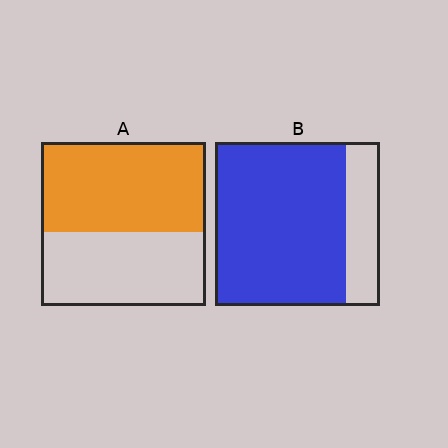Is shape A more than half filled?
Yes.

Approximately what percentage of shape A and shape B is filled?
A is approximately 55% and B is approximately 80%.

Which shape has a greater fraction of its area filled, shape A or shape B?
Shape B.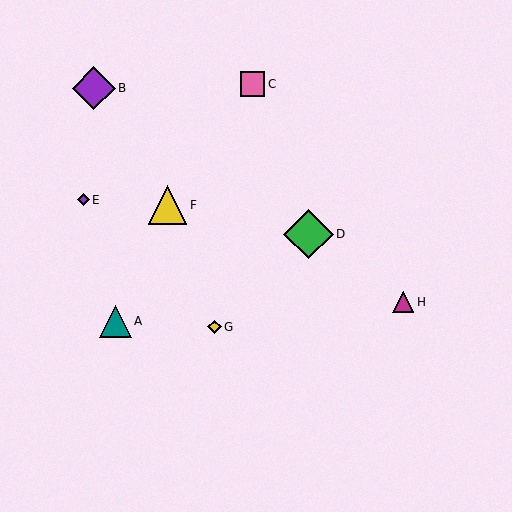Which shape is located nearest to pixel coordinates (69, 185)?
The purple diamond (labeled E) at (83, 200) is nearest to that location.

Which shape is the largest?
The green diamond (labeled D) is the largest.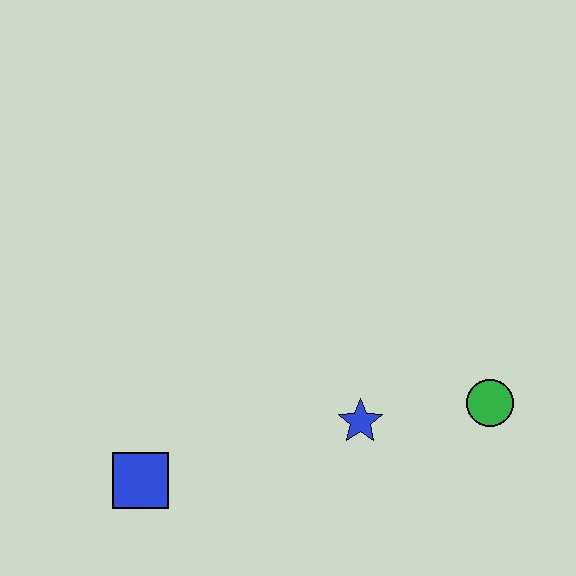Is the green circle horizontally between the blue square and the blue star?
No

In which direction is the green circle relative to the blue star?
The green circle is to the right of the blue star.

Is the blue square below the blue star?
Yes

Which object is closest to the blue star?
The green circle is closest to the blue star.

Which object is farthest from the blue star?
The blue square is farthest from the blue star.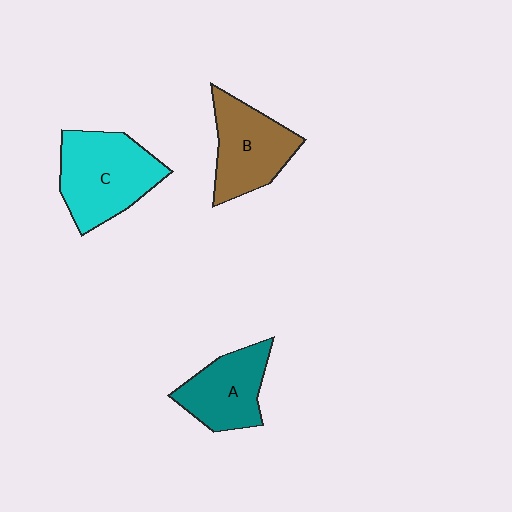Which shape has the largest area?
Shape C (cyan).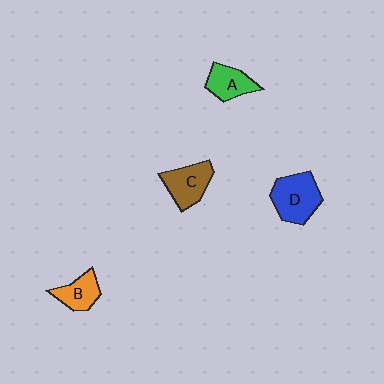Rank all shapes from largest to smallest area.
From largest to smallest: D (blue), C (brown), A (green), B (orange).